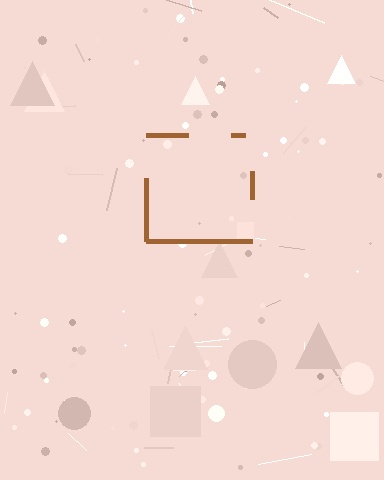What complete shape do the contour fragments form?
The contour fragments form a square.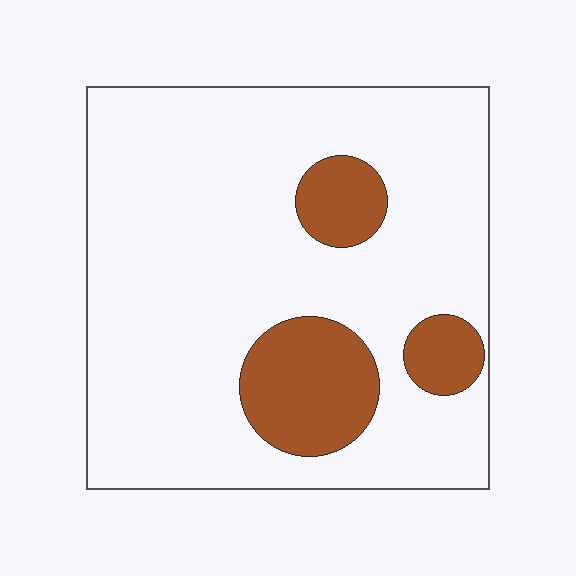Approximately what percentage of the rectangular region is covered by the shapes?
Approximately 15%.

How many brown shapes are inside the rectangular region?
3.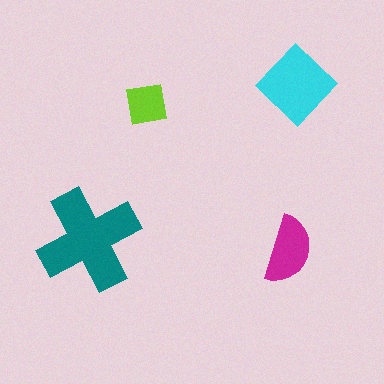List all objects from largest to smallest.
The teal cross, the cyan diamond, the magenta semicircle, the lime square.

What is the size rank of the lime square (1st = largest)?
4th.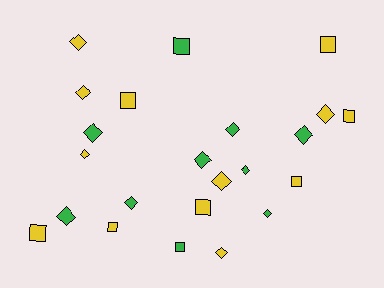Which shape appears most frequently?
Diamond, with 14 objects.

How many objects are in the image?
There are 23 objects.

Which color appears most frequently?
Yellow, with 13 objects.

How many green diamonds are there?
There are 8 green diamonds.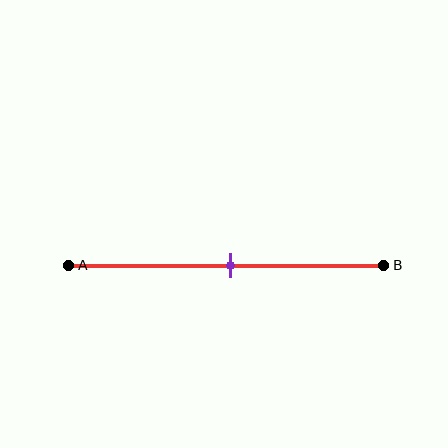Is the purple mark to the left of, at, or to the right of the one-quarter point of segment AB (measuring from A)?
The purple mark is to the right of the one-quarter point of segment AB.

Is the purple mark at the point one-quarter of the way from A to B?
No, the mark is at about 50% from A, not at the 25% one-quarter point.